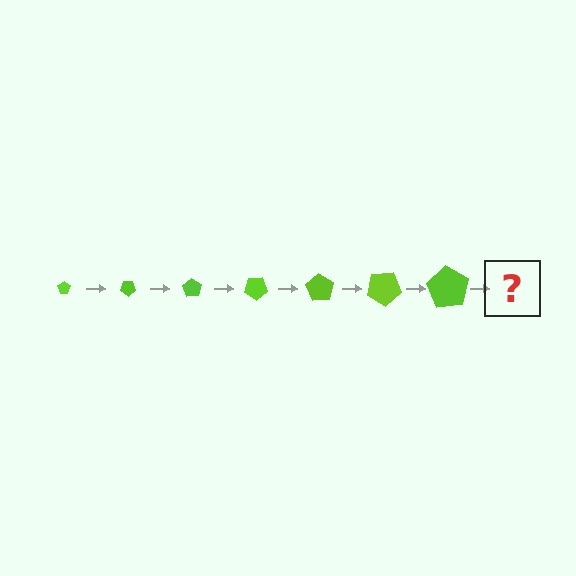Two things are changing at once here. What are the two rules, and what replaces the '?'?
The two rules are that the pentagon grows larger each step and it rotates 35 degrees each step. The '?' should be a pentagon, larger than the previous one and rotated 245 degrees from the start.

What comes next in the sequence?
The next element should be a pentagon, larger than the previous one and rotated 245 degrees from the start.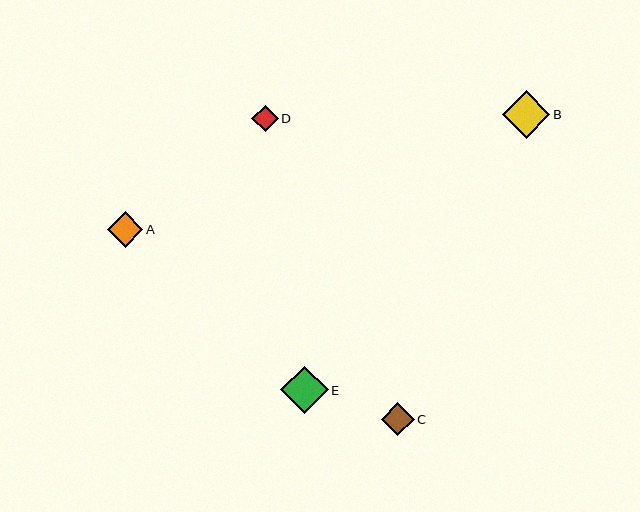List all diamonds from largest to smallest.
From largest to smallest: B, E, A, C, D.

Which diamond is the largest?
Diamond B is the largest with a size of approximately 48 pixels.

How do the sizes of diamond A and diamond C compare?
Diamond A and diamond C are approximately the same size.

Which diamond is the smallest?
Diamond D is the smallest with a size of approximately 26 pixels.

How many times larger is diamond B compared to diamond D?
Diamond B is approximately 1.8 times the size of diamond D.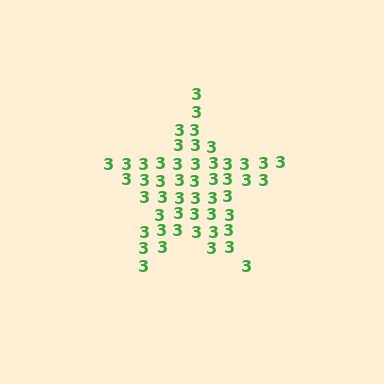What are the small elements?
The small elements are digit 3's.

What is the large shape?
The large shape is a star.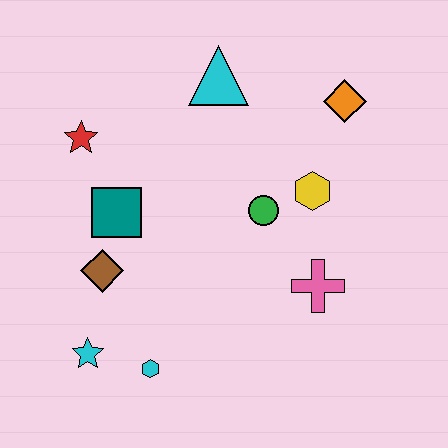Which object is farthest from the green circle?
The cyan star is farthest from the green circle.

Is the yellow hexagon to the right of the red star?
Yes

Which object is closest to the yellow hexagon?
The green circle is closest to the yellow hexagon.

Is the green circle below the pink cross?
No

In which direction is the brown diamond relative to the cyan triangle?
The brown diamond is below the cyan triangle.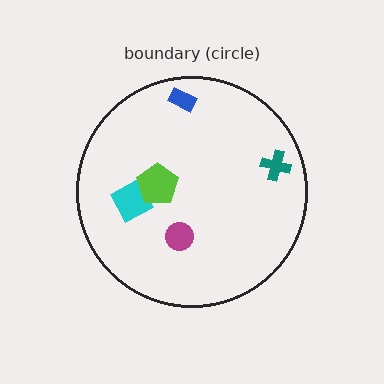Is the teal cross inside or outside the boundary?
Inside.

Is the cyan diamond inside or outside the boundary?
Inside.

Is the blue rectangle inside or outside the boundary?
Inside.